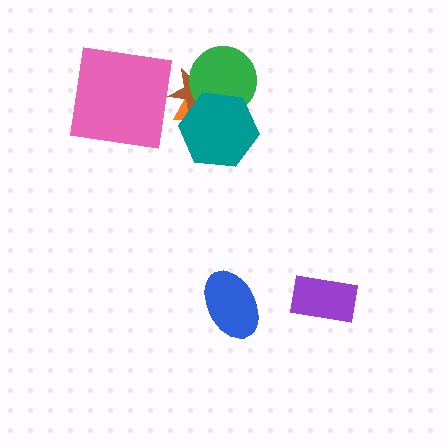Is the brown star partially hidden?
Yes, it is partially covered by another shape.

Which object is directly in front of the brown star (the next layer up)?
The green circle is directly in front of the brown star.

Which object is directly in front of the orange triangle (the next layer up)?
The brown star is directly in front of the orange triangle.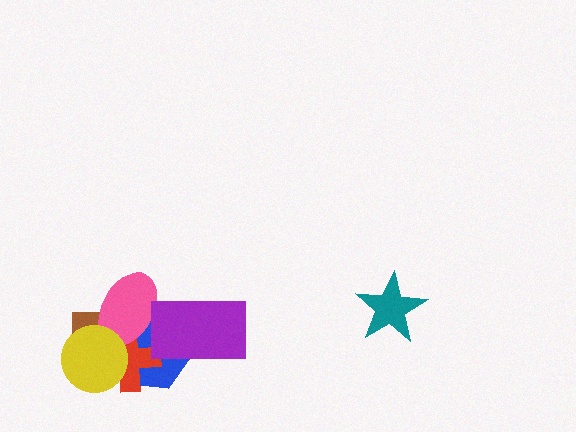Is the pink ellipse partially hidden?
Yes, it is partially covered by another shape.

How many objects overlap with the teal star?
0 objects overlap with the teal star.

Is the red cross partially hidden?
Yes, it is partially covered by another shape.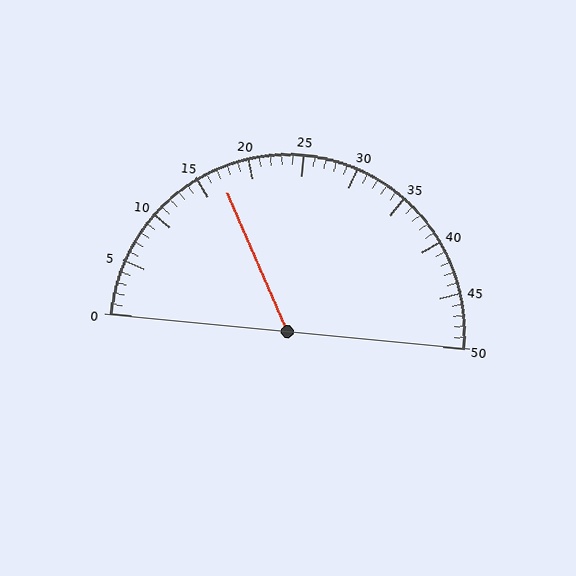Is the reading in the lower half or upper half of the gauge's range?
The reading is in the lower half of the range (0 to 50).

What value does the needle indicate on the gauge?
The needle indicates approximately 17.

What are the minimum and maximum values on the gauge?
The gauge ranges from 0 to 50.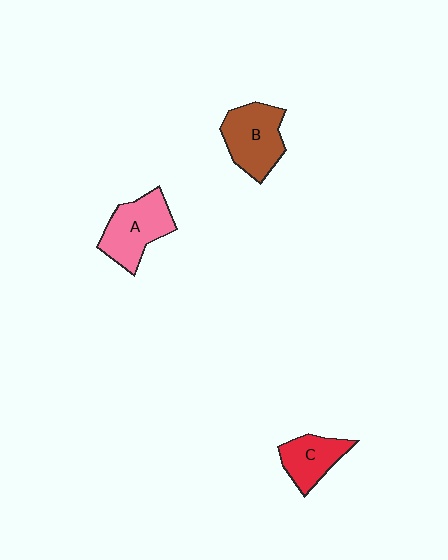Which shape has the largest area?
Shape B (brown).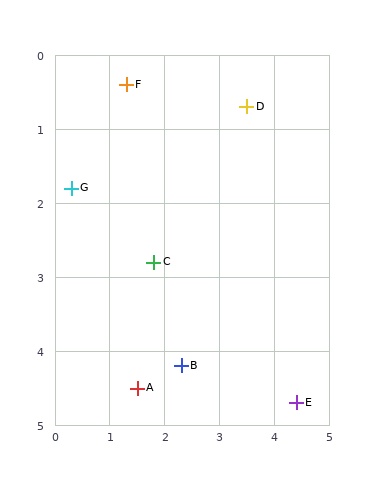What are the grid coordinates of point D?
Point D is at approximately (3.5, 0.7).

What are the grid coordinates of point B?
Point B is at approximately (2.3, 4.2).